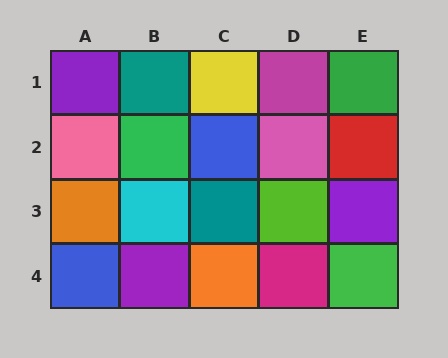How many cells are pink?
2 cells are pink.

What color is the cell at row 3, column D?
Lime.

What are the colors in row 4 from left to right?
Blue, purple, orange, magenta, green.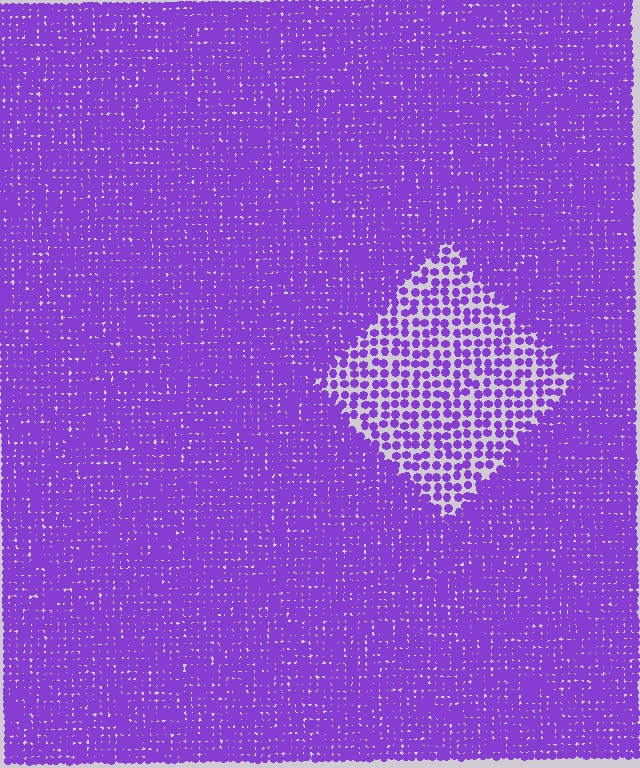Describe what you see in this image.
The image contains small purple elements arranged at two different densities. A diamond-shaped region is visible where the elements are less densely packed than the surrounding area.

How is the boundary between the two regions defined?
The boundary is defined by a change in element density (approximately 2.2x ratio). All elements are the same color, size, and shape.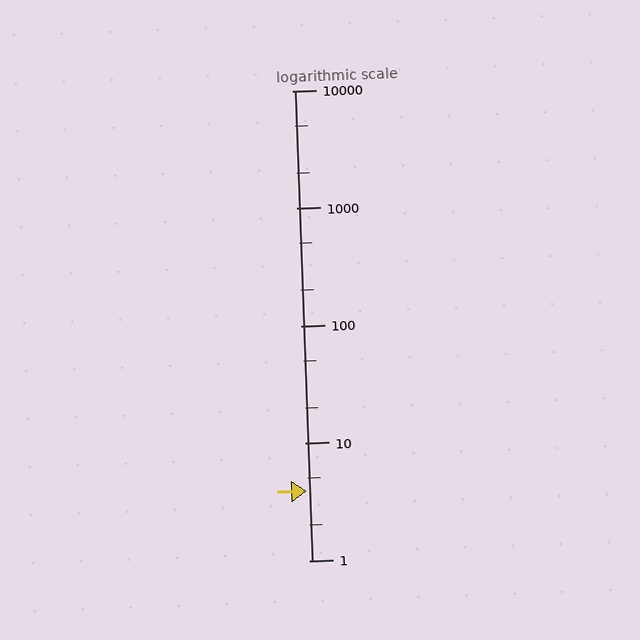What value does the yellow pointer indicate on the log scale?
The pointer indicates approximately 3.9.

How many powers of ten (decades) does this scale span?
The scale spans 4 decades, from 1 to 10000.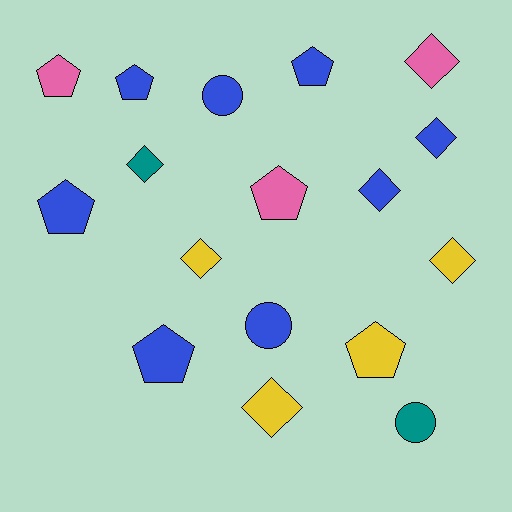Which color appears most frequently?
Blue, with 8 objects.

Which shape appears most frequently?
Pentagon, with 7 objects.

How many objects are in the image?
There are 17 objects.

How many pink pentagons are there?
There are 2 pink pentagons.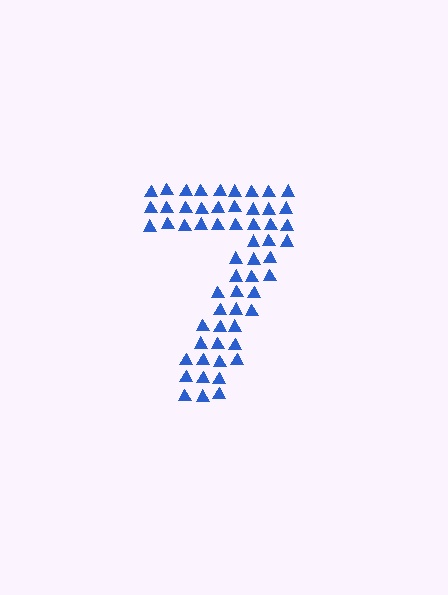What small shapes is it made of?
It is made of small triangles.